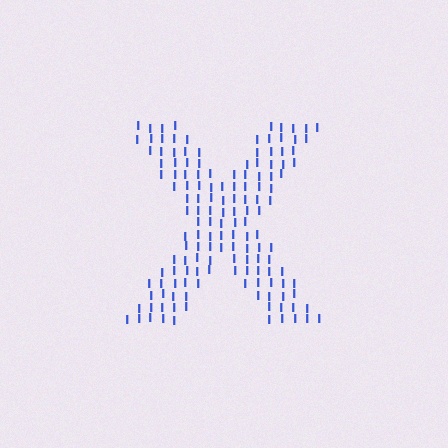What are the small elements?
The small elements are letter I's.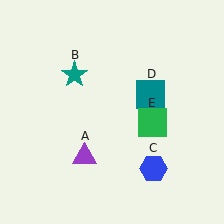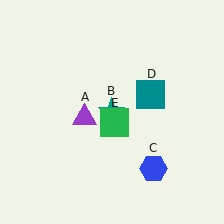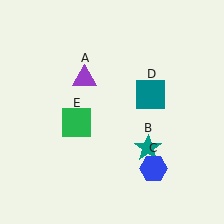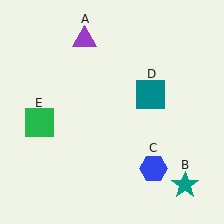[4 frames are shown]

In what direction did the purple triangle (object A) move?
The purple triangle (object A) moved up.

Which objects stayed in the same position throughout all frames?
Blue hexagon (object C) and teal square (object D) remained stationary.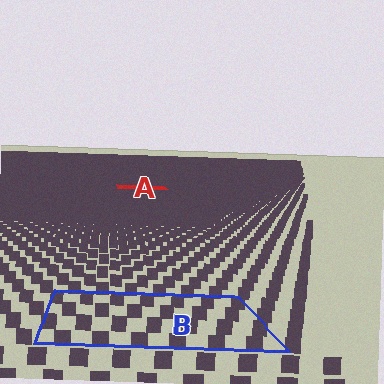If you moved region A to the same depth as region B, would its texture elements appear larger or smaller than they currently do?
They would appear larger. At a closer depth, the same texture elements are projected at a bigger on-screen size.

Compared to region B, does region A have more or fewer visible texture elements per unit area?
Region A has more texture elements per unit area — they are packed more densely because it is farther away.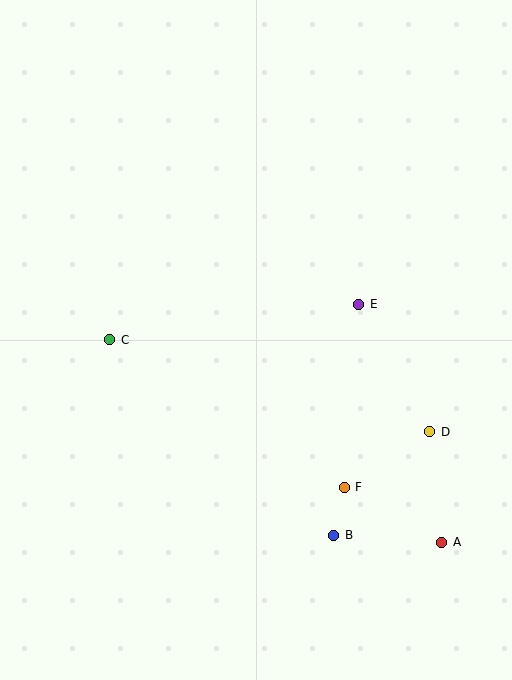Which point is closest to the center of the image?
Point E at (359, 305) is closest to the center.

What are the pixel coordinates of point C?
Point C is at (110, 340).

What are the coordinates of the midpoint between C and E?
The midpoint between C and E is at (234, 322).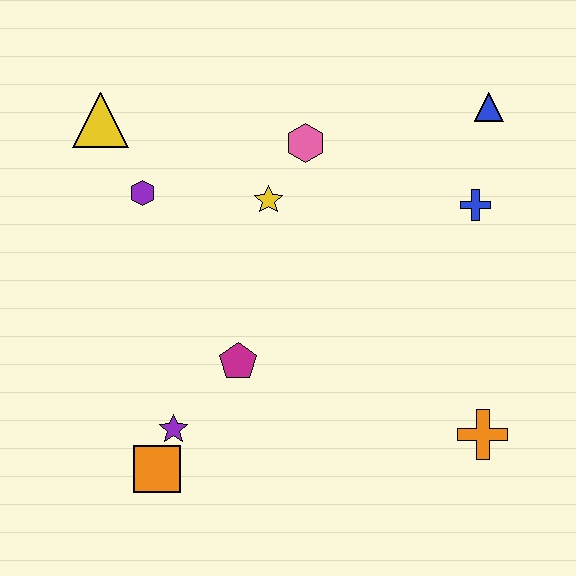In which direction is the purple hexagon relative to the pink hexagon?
The purple hexagon is to the left of the pink hexagon.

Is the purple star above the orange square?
Yes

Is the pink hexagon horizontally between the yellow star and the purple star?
No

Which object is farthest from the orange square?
The blue triangle is farthest from the orange square.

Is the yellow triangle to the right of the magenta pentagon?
No